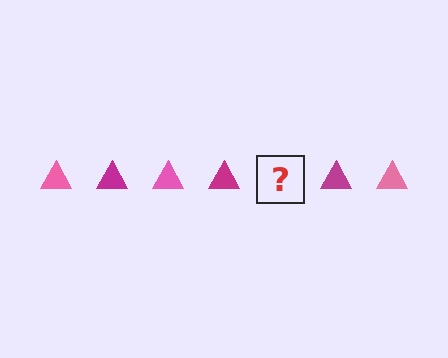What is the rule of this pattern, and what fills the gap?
The rule is that the pattern cycles through pink, magenta triangles. The gap should be filled with a pink triangle.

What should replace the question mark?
The question mark should be replaced with a pink triangle.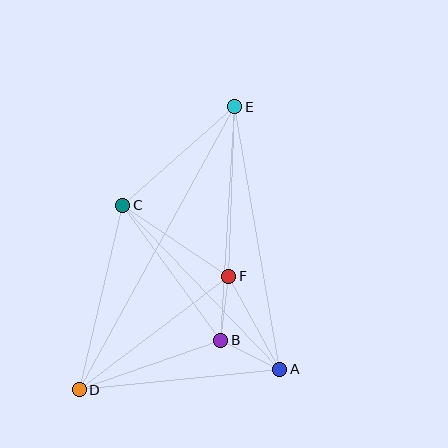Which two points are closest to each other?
Points B and F are closest to each other.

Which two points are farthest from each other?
Points D and E are farthest from each other.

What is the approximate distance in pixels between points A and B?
The distance between A and B is approximately 65 pixels.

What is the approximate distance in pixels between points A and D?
The distance between A and D is approximately 201 pixels.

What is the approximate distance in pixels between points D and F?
The distance between D and F is approximately 188 pixels.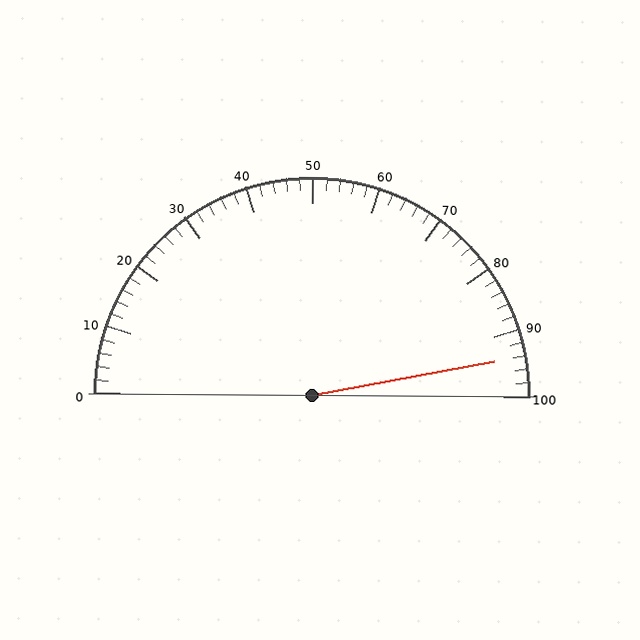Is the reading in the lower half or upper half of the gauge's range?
The reading is in the upper half of the range (0 to 100).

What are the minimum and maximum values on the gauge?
The gauge ranges from 0 to 100.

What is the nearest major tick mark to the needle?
The nearest major tick mark is 90.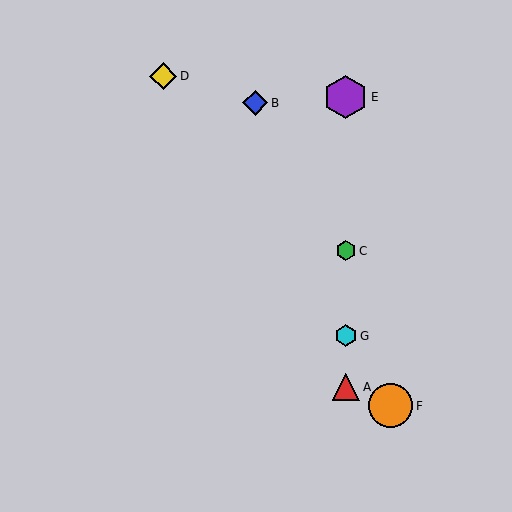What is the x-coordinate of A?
Object A is at x≈346.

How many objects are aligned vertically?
4 objects (A, C, E, G) are aligned vertically.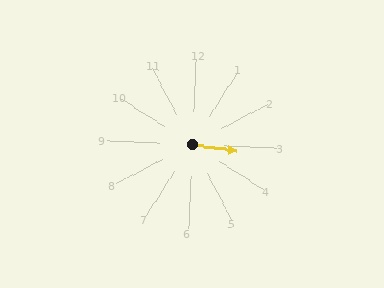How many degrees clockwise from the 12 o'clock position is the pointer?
Approximately 96 degrees.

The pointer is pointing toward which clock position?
Roughly 3 o'clock.